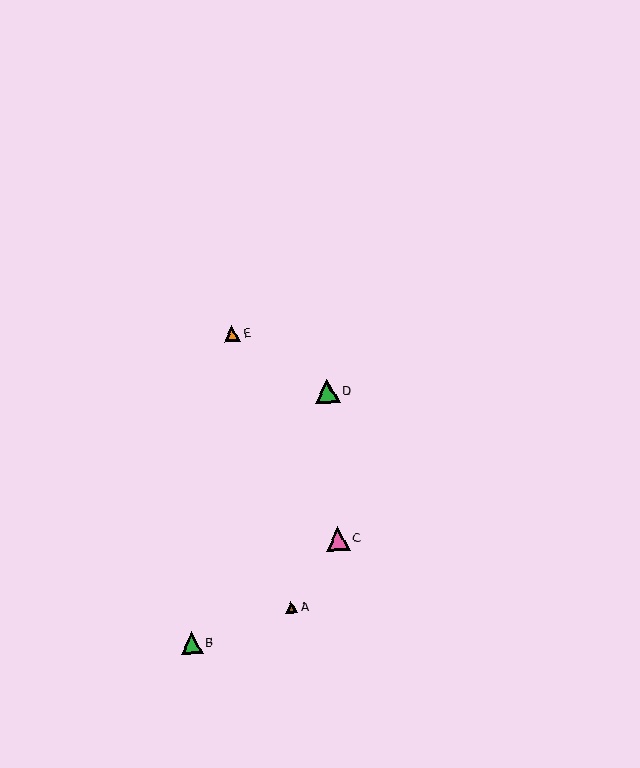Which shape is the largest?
The green triangle (labeled D) is the largest.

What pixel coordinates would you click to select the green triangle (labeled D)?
Click at (327, 391) to select the green triangle D.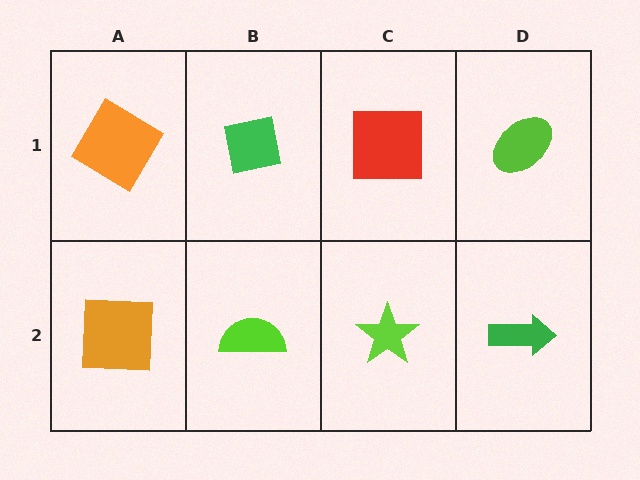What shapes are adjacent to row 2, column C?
A red square (row 1, column C), a lime semicircle (row 2, column B), a green arrow (row 2, column D).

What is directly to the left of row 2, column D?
A lime star.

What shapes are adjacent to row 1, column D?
A green arrow (row 2, column D), a red square (row 1, column C).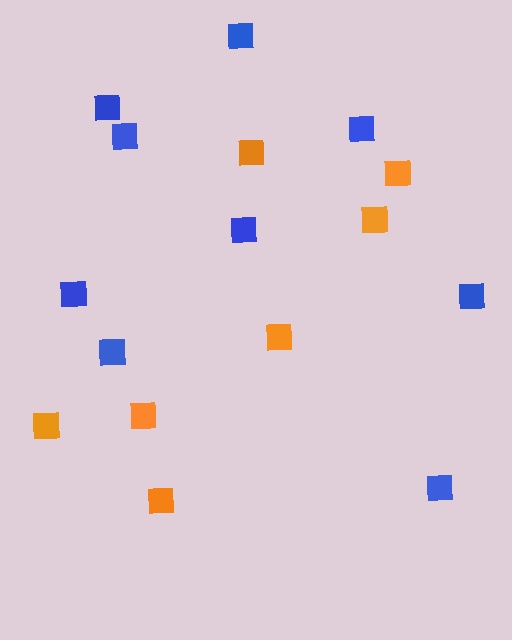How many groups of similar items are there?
There are 2 groups: one group of blue squares (9) and one group of orange squares (7).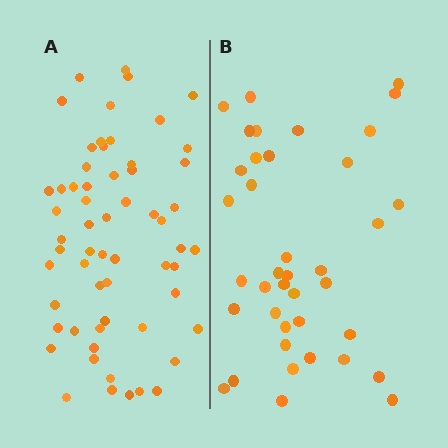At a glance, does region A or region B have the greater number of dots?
Region A (the left region) has more dots.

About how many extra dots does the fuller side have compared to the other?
Region A has approximately 20 more dots than region B.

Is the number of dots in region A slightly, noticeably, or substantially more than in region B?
Region A has substantially more. The ratio is roughly 1.5 to 1.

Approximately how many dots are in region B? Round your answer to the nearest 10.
About 40 dots. (The exact count is 39, which rounds to 40.)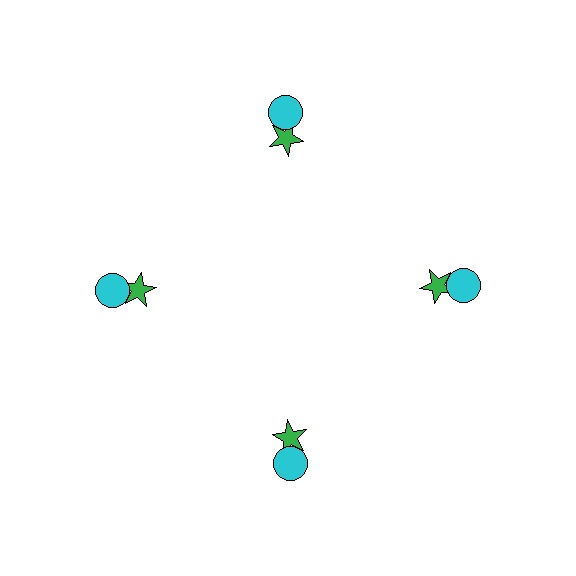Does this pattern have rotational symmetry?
Yes, this pattern has 4-fold rotational symmetry. It looks the same after rotating 90 degrees around the center.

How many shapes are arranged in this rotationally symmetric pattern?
There are 8 shapes, arranged in 4 groups of 2.